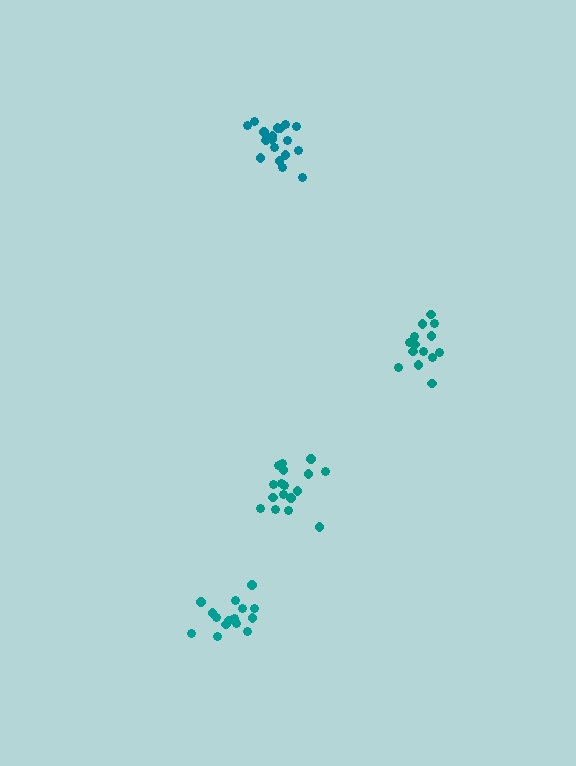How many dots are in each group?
Group 1: 17 dots, Group 2: 20 dots, Group 3: 14 dots, Group 4: 16 dots (67 total).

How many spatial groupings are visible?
There are 4 spatial groupings.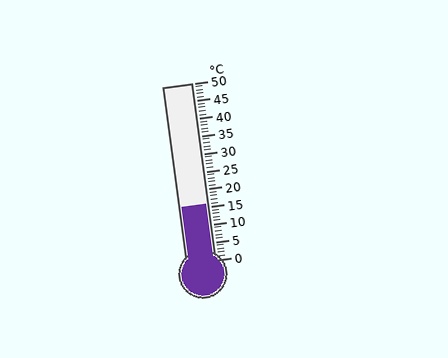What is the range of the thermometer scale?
The thermometer scale ranges from 0°C to 50°C.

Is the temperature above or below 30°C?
The temperature is below 30°C.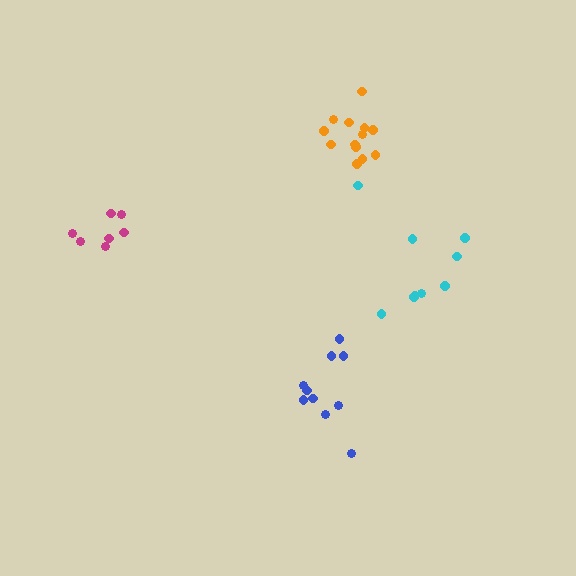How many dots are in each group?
Group 1: 10 dots, Group 2: 7 dots, Group 3: 9 dots, Group 4: 13 dots (39 total).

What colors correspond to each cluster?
The clusters are colored: blue, magenta, cyan, orange.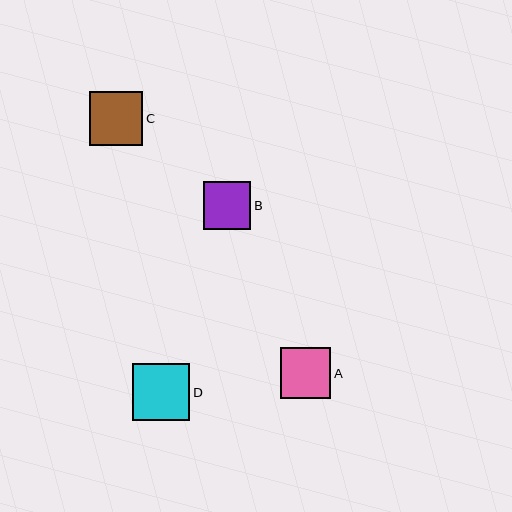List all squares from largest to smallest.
From largest to smallest: D, C, A, B.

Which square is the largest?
Square D is the largest with a size of approximately 57 pixels.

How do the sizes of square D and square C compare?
Square D and square C are approximately the same size.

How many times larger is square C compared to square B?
Square C is approximately 1.1 times the size of square B.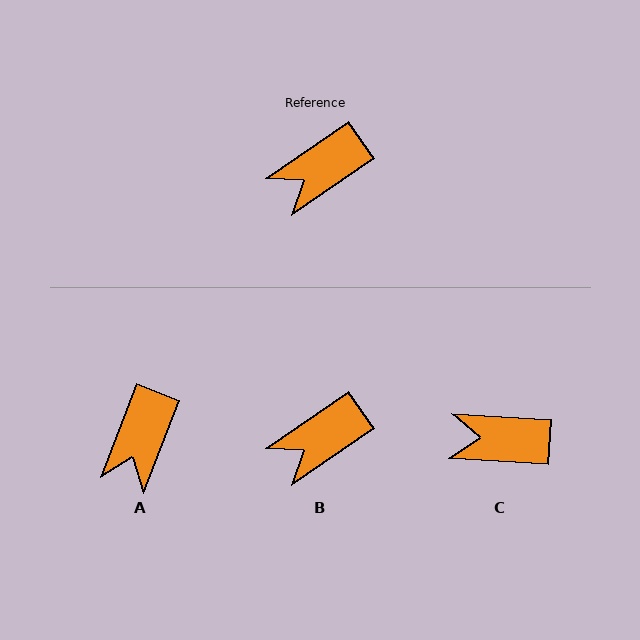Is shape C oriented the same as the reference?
No, it is off by about 39 degrees.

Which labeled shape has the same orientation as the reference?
B.